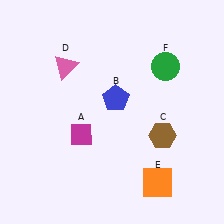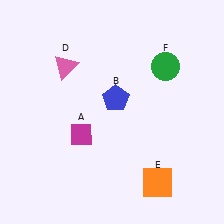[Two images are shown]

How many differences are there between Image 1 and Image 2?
There is 1 difference between the two images.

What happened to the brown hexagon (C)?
The brown hexagon (C) was removed in Image 2. It was in the bottom-right area of Image 1.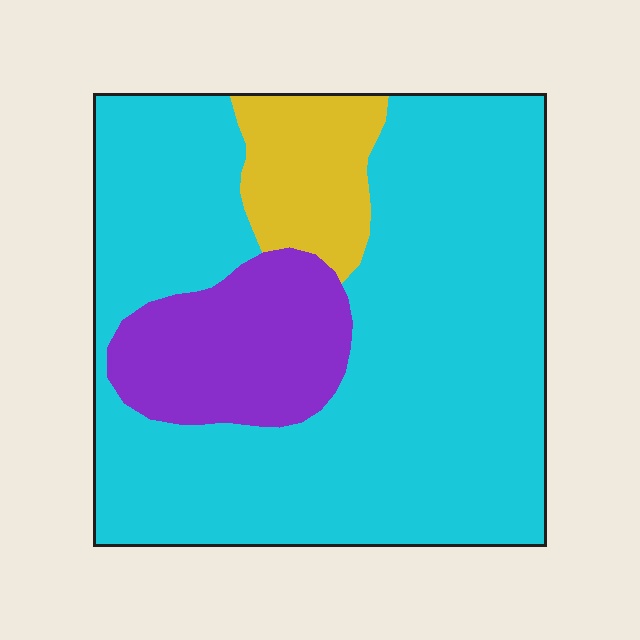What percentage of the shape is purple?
Purple covers about 15% of the shape.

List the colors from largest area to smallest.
From largest to smallest: cyan, purple, yellow.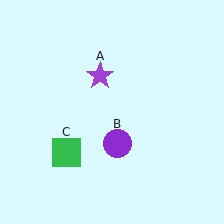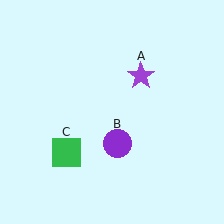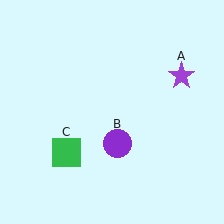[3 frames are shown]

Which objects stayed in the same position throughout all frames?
Purple circle (object B) and green square (object C) remained stationary.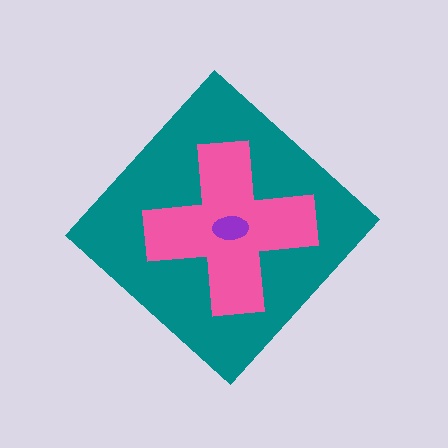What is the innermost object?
The purple ellipse.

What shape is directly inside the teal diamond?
The pink cross.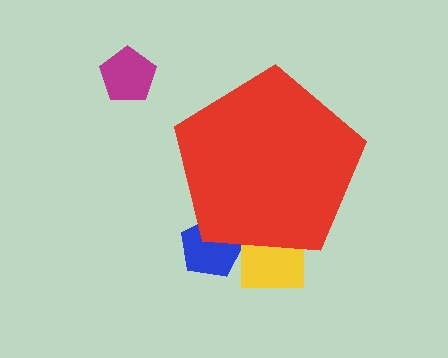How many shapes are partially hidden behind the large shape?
2 shapes are partially hidden.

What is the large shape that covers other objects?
A red pentagon.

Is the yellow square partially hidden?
Yes, the yellow square is partially hidden behind the red pentagon.